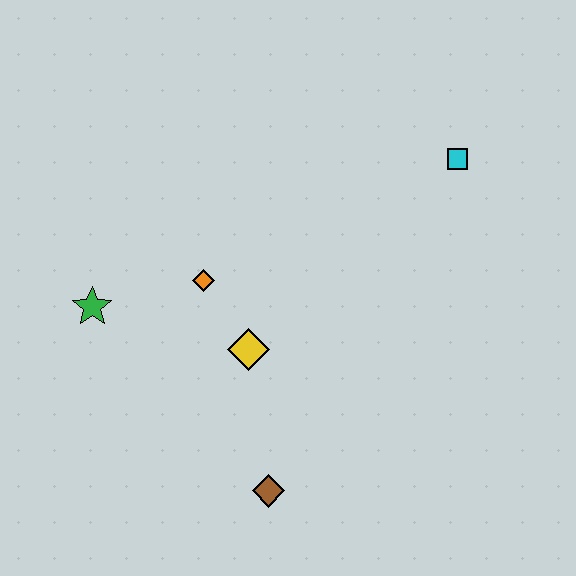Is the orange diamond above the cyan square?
No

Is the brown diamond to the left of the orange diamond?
No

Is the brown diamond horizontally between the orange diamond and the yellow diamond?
No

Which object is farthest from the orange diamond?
The cyan square is farthest from the orange diamond.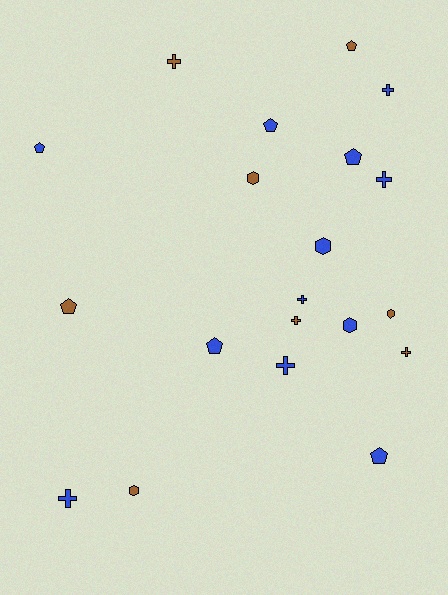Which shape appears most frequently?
Cross, with 8 objects.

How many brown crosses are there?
There are 3 brown crosses.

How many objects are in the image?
There are 20 objects.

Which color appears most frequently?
Blue, with 12 objects.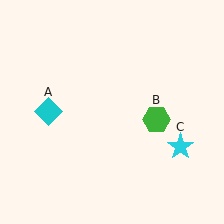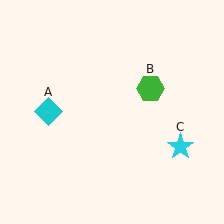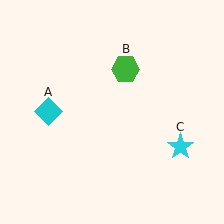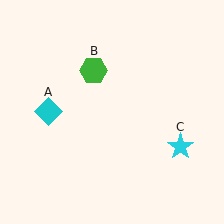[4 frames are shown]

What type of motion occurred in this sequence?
The green hexagon (object B) rotated counterclockwise around the center of the scene.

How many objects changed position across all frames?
1 object changed position: green hexagon (object B).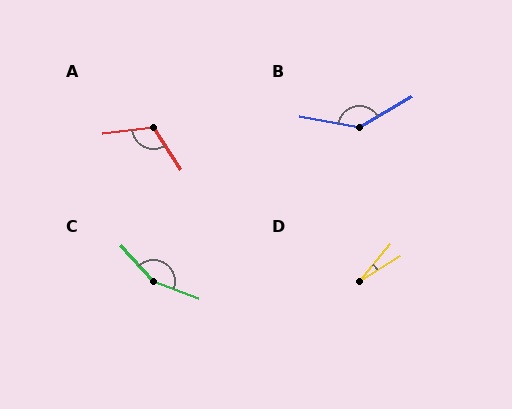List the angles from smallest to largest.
D (19°), A (116°), B (140°), C (152°).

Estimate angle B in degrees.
Approximately 140 degrees.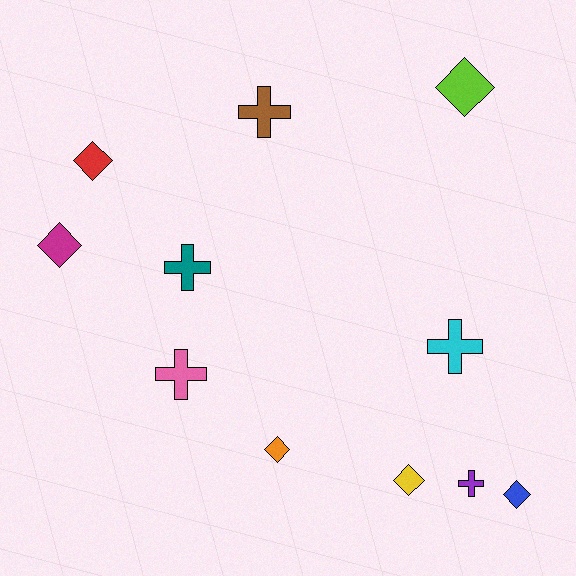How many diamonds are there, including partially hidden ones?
There are 6 diamonds.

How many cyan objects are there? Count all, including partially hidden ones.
There is 1 cyan object.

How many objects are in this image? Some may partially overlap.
There are 11 objects.